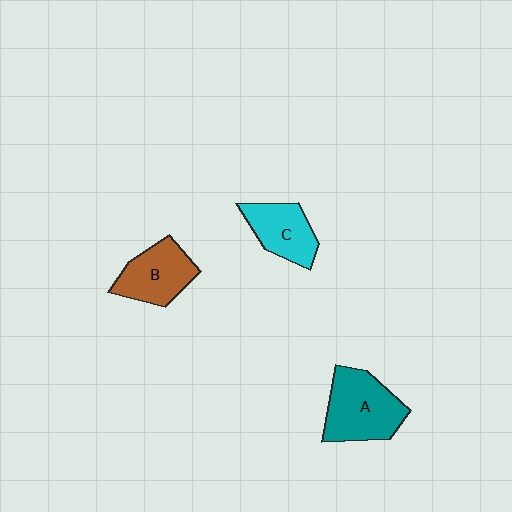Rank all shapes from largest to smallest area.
From largest to smallest: A (teal), B (brown), C (cyan).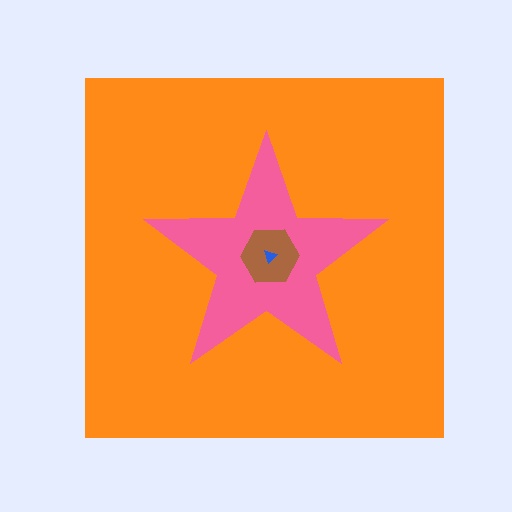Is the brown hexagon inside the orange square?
Yes.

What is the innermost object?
The blue triangle.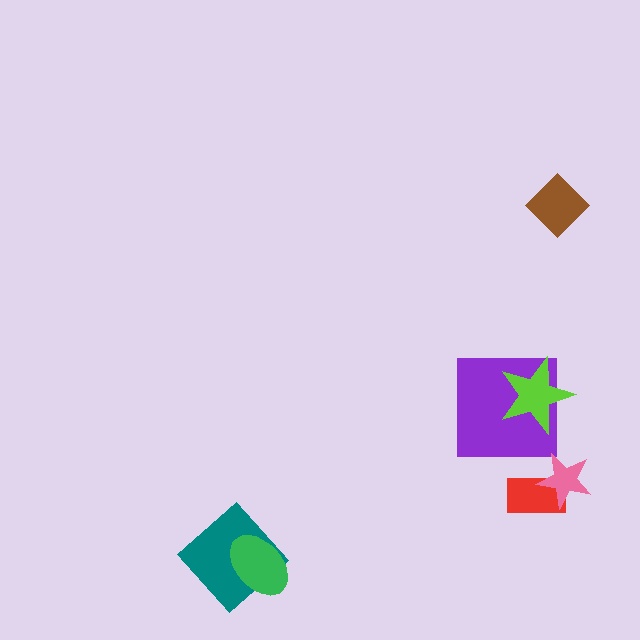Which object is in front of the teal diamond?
The green ellipse is in front of the teal diamond.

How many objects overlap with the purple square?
1 object overlaps with the purple square.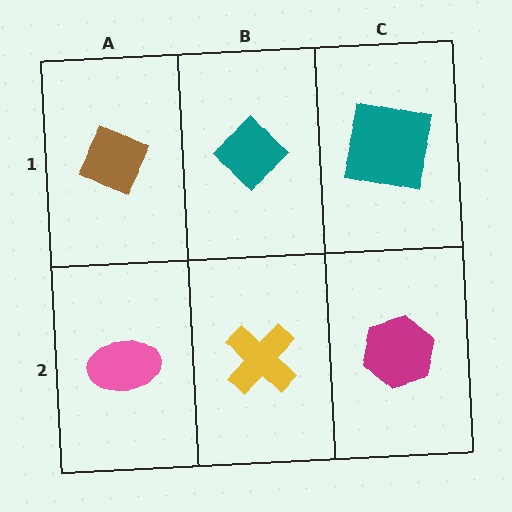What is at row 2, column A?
A pink ellipse.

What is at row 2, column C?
A magenta hexagon.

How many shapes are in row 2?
3 shapes.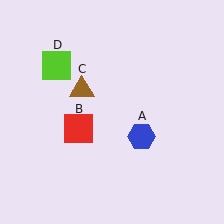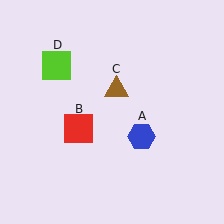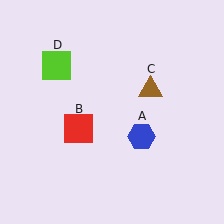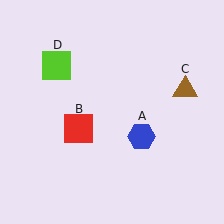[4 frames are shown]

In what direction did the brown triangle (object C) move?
The brown triangle (object C) moved right.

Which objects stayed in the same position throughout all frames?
Blue hexagon (object A) and red square (object B) and lime square (object D) remained stationary.